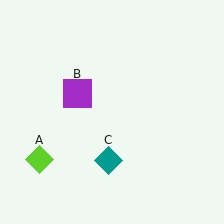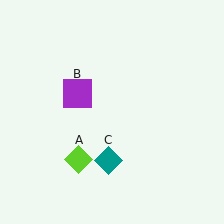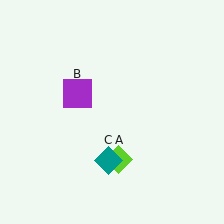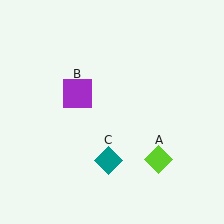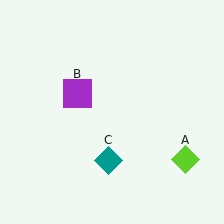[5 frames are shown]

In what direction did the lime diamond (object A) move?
The lime diamond (object A) moved right.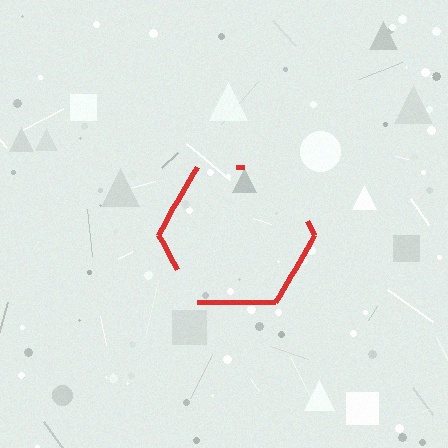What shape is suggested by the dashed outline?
The dashed outline suggests a hexagon.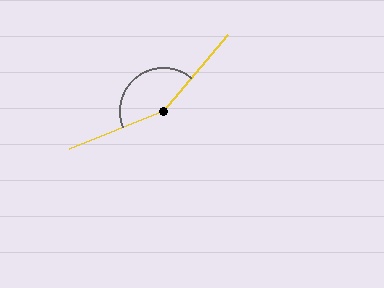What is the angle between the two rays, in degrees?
Approximately 152 degrees.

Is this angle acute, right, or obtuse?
It is obtuse.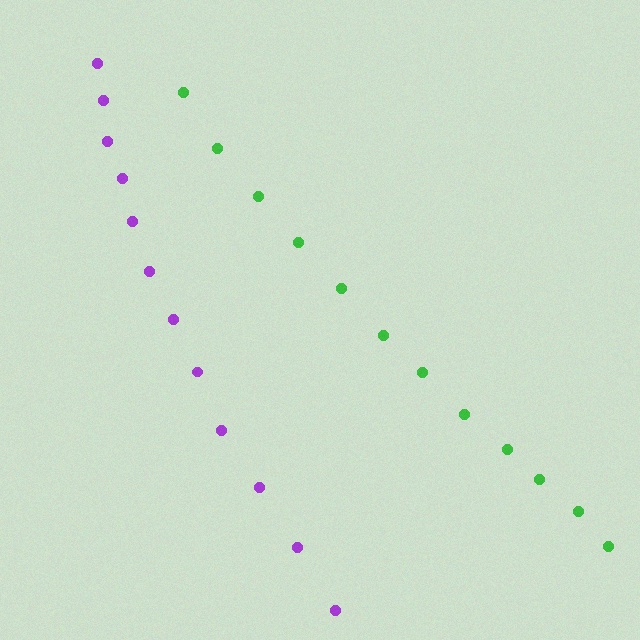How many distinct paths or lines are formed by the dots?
There are 2 distinct paths.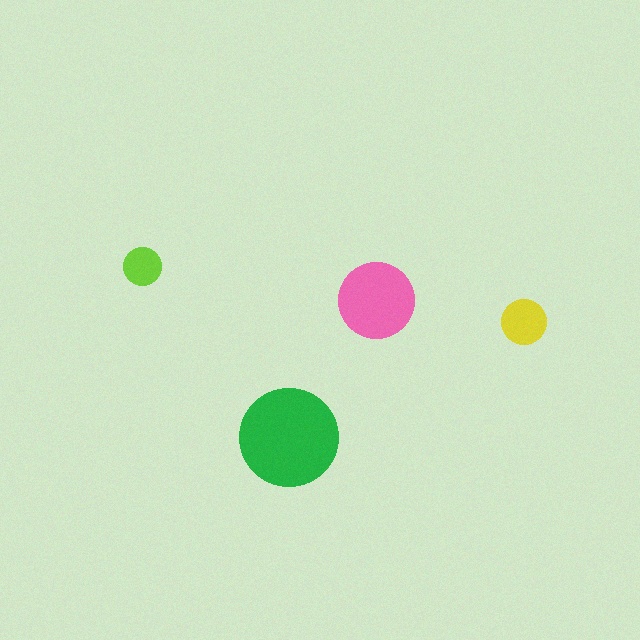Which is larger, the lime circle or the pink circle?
The pink one.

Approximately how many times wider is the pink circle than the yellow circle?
About 1.5 times wider.